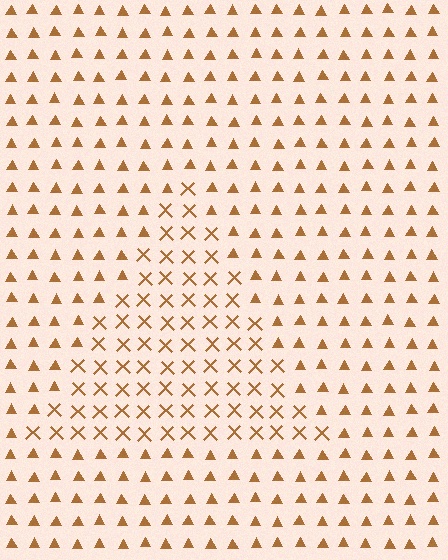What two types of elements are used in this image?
The image uses X marks inside the triangle region and triangles outside it.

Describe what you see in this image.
The image is filled with small brown elements arranged in a uniform grid. A triangle-shaped region contains X marks, while the surrounding area contains triangles. The boundary is defined purely by the change in element shape.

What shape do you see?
I see a triangle.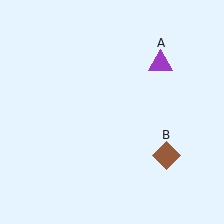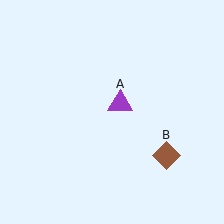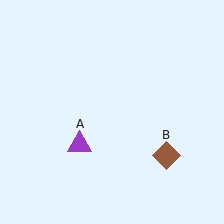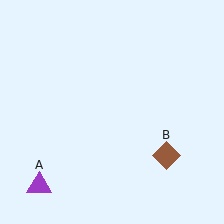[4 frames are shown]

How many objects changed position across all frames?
1 object changed position: purple triangle (object A).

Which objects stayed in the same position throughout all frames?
Brown diamond (object B) remained stationary.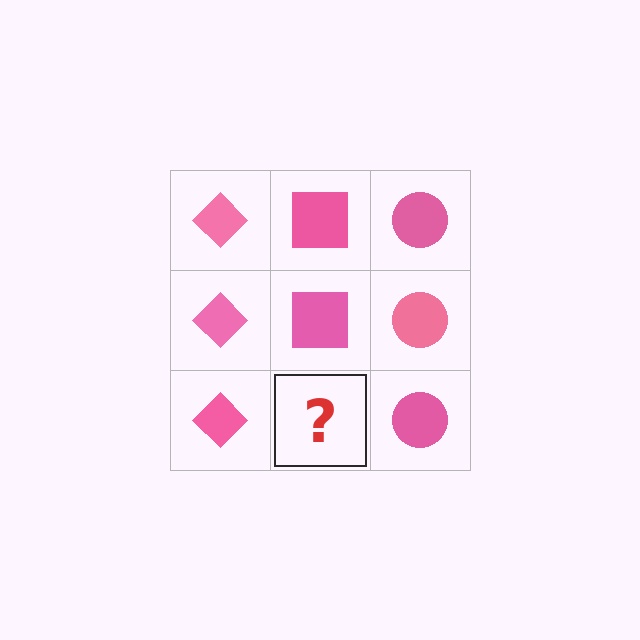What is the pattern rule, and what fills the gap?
The rule is that each column has a consistent shape. The gap should be filled with a pink square.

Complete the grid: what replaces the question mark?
The question mark should be replaced with a pink square.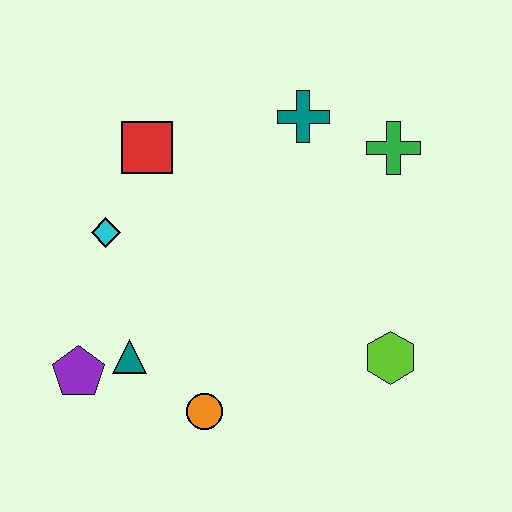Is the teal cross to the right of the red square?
Yes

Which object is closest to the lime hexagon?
The orange circle is closest to the lime hexagon.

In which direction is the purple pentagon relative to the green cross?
The purple pentagon is to the left of the green cross.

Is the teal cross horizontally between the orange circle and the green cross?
Yes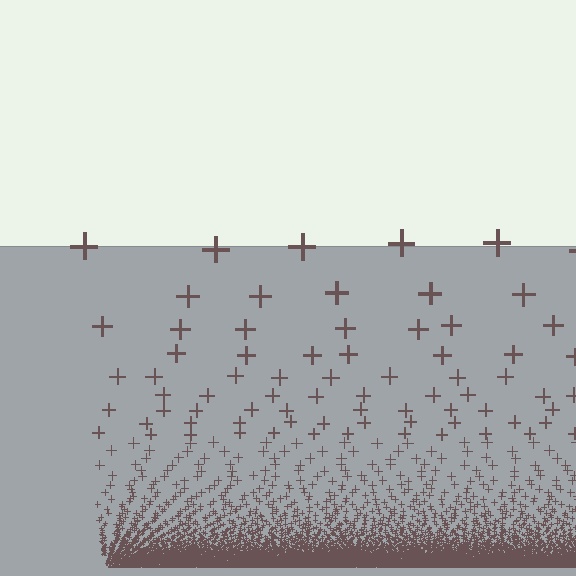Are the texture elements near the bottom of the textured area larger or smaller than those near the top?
Smaller. The gradient is inverted — elements near the bottom are smaller and denser.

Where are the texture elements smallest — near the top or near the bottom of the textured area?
Near the bottom.